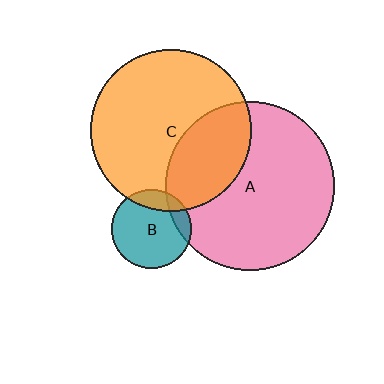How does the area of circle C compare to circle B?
Approximately 4.1 times.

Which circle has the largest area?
Circle A (pink).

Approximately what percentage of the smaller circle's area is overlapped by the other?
Approximately 15%.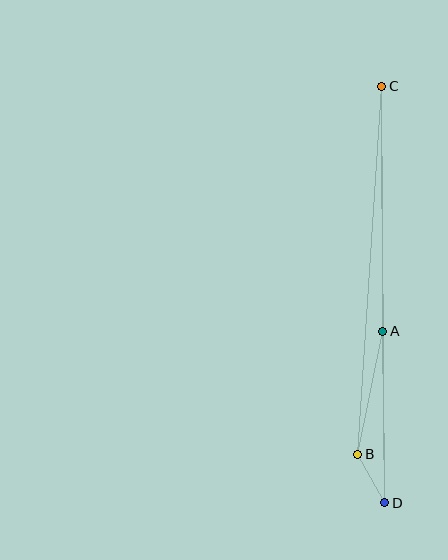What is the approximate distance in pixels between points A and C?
The distance between A and C is approximately 245 pixels.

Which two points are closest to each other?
Points B and D are closest to each other.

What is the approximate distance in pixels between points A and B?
The distance between A and B is approximately 126 pixels.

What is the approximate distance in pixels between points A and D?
The distance between A and D is approximately 171 pixels.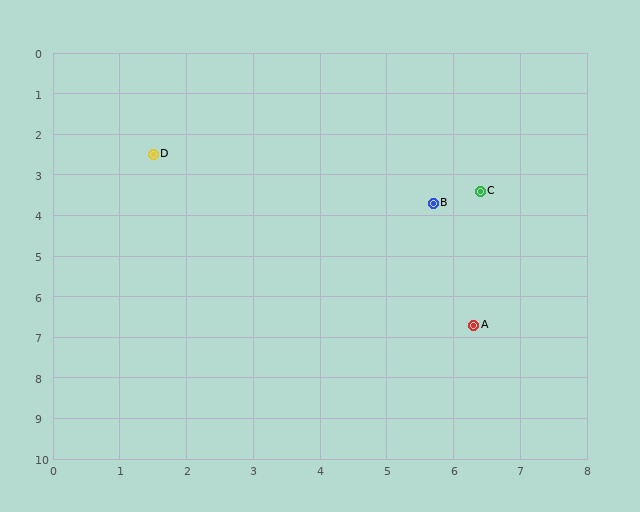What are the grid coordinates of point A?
Point A is at approximately (6.3, 6.7).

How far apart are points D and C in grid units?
Points D and C are about 5.0 grid units apart.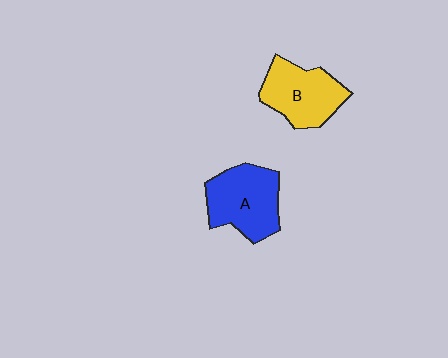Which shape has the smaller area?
Shape B (yellow).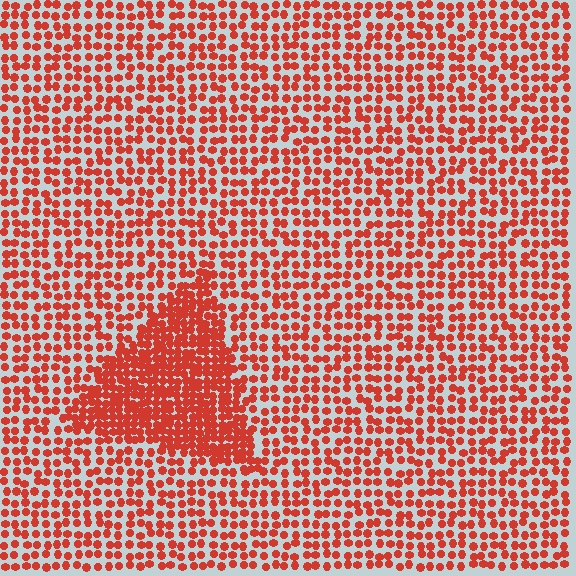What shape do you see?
I see a triangle.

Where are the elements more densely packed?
The elements are more densely packed inside the triangle boundary.